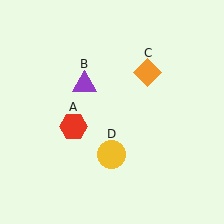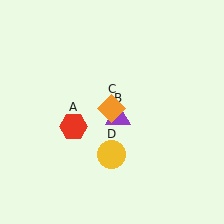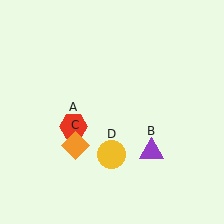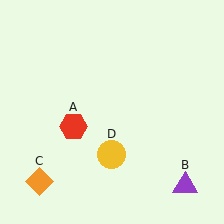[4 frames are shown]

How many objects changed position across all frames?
2 objects changed position: purple triangle (object B), orange diamond (object C).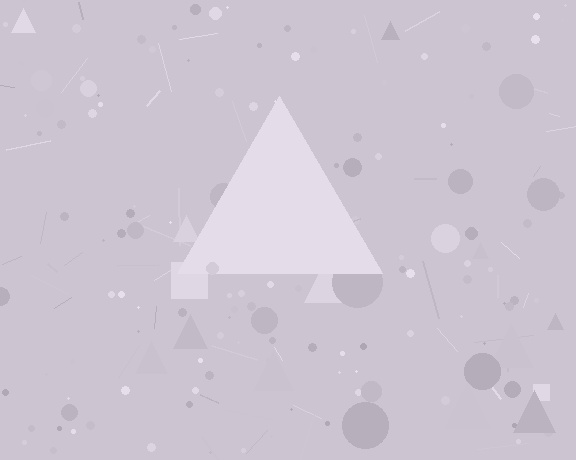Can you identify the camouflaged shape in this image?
The camouflaged shape is a triangle.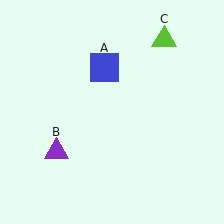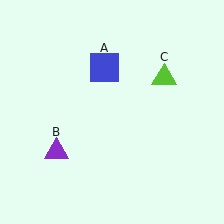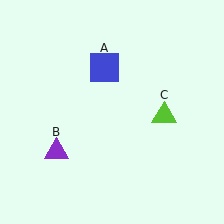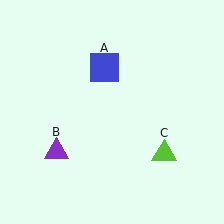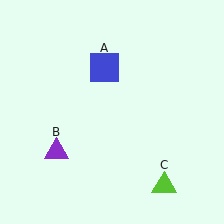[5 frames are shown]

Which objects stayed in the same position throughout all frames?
Blue square (object A) and purple triangle (object B) remained stationary.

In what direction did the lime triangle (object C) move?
The lime triangle (object C) moved down.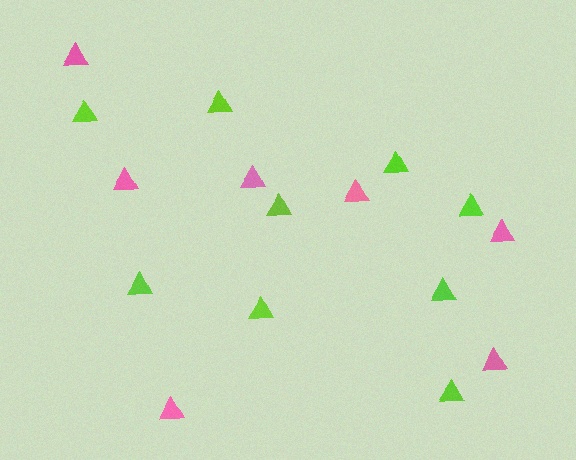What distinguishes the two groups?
There are 2 groups: one group of lime triangles (9) and one group of pink triangles (7).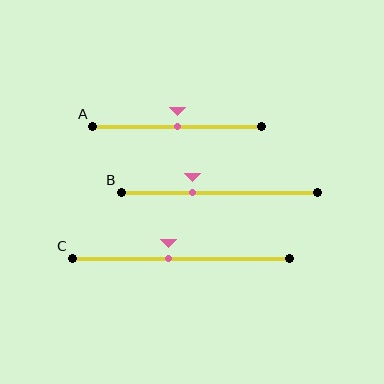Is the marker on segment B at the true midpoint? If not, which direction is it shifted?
No, the marker on segment B is shifted to the left by about 14% of the segment length.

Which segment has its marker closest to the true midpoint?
Segment A has its marker closest to the true midpoint.